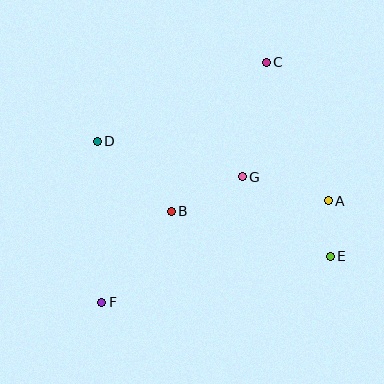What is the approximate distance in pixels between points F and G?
The distance between F and G is approximately 188 pixels.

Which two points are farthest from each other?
Points C and F are farthest from each other.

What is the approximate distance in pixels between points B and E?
The distance between B and E is approximately 165 pixels.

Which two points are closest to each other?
Points A and E are closest to each other.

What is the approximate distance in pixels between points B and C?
The distance between B and C is approximately 177 pixels.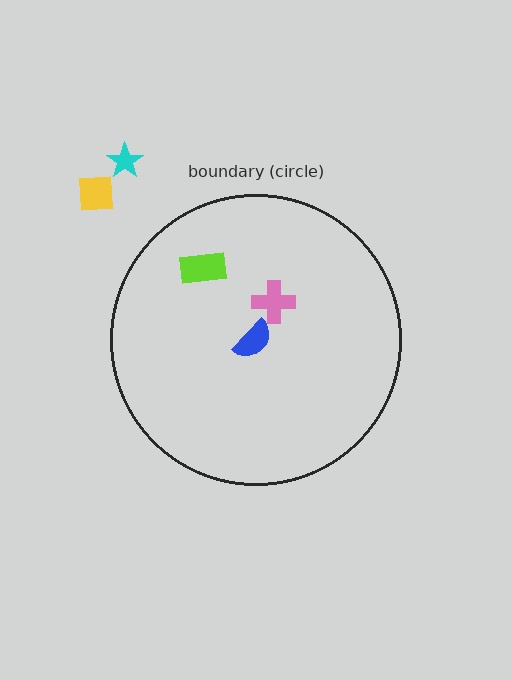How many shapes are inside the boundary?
3 inside, 2 outside.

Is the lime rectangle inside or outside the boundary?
Inside.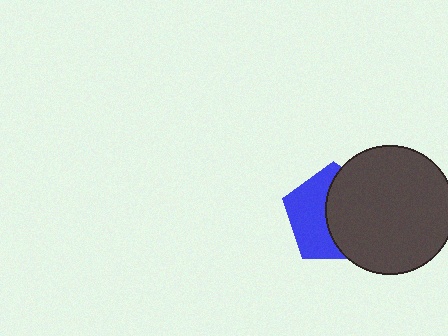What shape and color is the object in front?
The object in front is a dark gray circle.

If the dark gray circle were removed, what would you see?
You would see the complete blue pentagon.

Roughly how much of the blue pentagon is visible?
About half of it is visible (roughly 47%).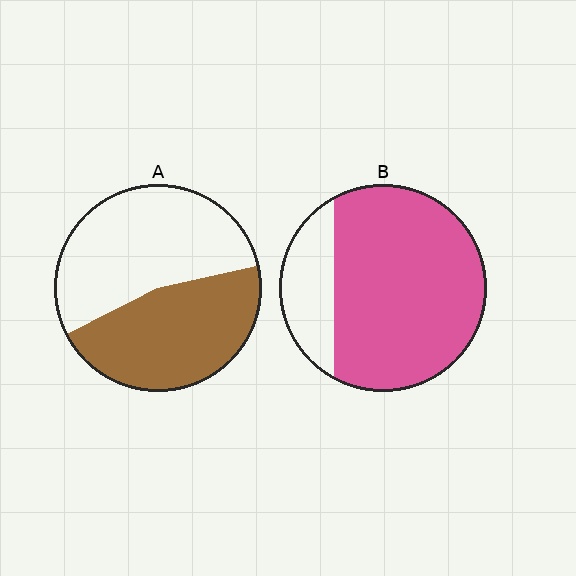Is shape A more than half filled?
Roughly half.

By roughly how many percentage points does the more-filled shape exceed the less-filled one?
By roughly 35 percentage points (B over A).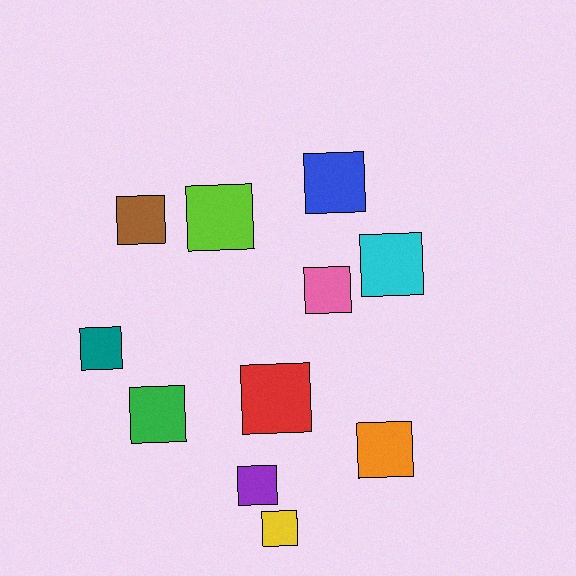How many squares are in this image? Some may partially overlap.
There are 11 squares.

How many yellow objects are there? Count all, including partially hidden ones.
There is 1 yellow object.